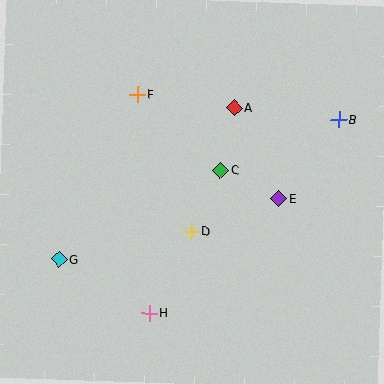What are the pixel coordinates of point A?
Point A is at (234, 107).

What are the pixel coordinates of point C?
Point C is at (220, 170).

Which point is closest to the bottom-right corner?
Point E is closest to the bottom-right corner.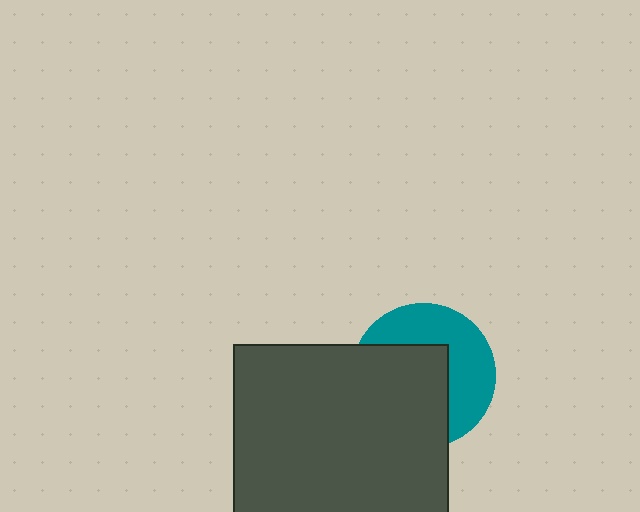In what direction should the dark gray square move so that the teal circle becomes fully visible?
The dark gray square should move toward the lower-left. That is the shortest direction to clear the overlap and leave the teal circle fully visible.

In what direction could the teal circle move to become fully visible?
The teal circle could move toward the upper-right. That would shift it out from behind the dark gray square entirely.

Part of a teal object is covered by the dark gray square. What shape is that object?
It is a circle.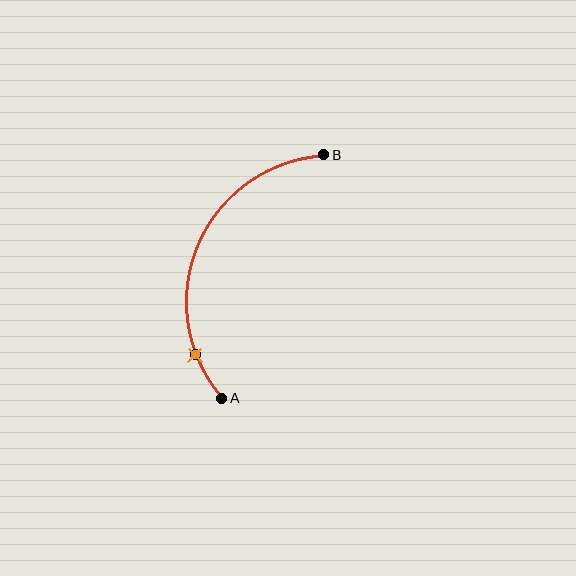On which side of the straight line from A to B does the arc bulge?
The arc bulges to the left of the straight line connecting A and B.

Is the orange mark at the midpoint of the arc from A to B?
No. The orange mark lies on the arc but is closer to endpoint A. The arc midpoint would be at the point on the curve equidistant along the arc from both A and B.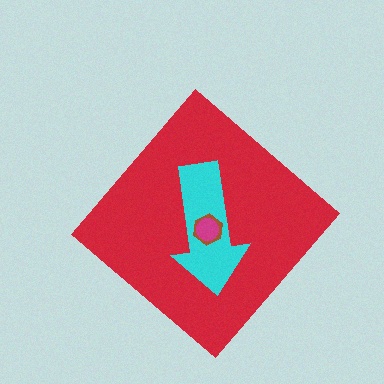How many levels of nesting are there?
4.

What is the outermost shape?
The red diamond.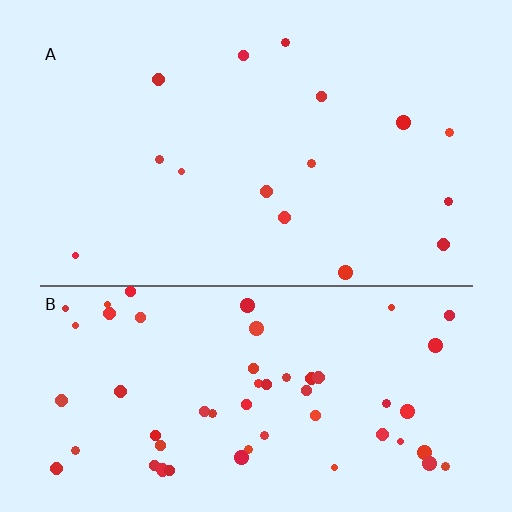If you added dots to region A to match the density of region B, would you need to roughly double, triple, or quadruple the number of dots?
Approximately quadruple.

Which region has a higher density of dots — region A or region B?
B (the bottom).